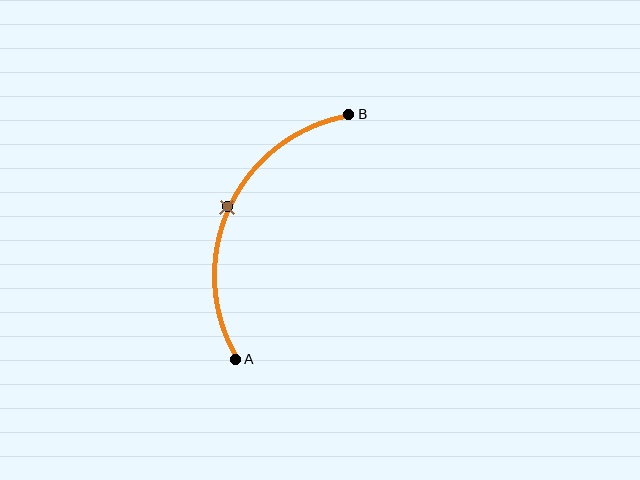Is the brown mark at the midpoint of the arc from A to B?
Yes. The brown mark lies on the arc at equal arc-length from both A and B — it is the arc midpoint.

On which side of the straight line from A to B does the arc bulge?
The arc bulges to the left of the straight line connecting A and B.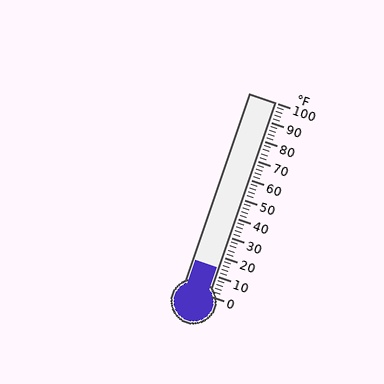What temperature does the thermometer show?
The thermometer shows approximately 14°F.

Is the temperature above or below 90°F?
The temperature is below 90°F.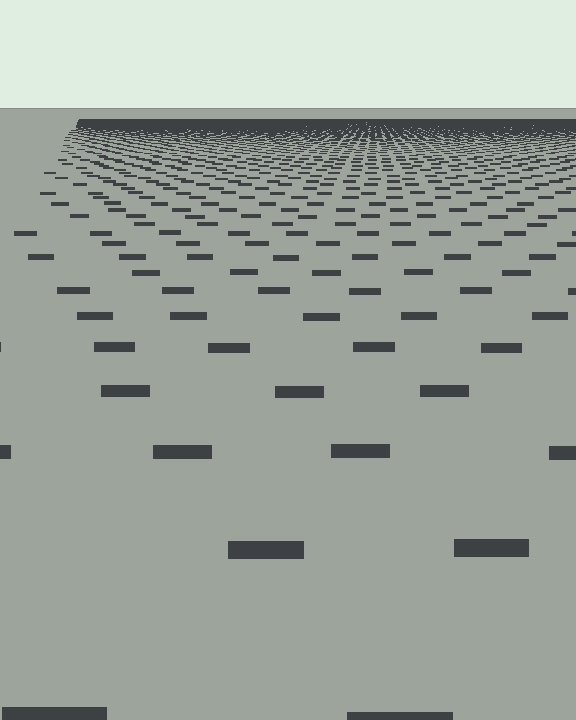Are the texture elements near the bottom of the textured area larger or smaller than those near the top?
Larger. Near the bottom, elements are closer to the viewer and appear at a bigger on-screen size.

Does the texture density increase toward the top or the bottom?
Density increases toward the top.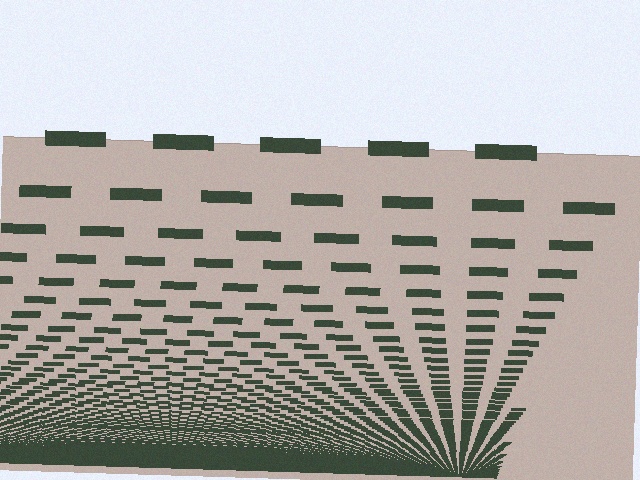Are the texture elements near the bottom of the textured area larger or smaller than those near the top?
Smaller. The gradient is inverted — elements near the bottom are smaller and denser.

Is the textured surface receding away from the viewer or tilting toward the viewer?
The surface appears to tilt toward the viewer. Texture elements get larger and sparser toward the top.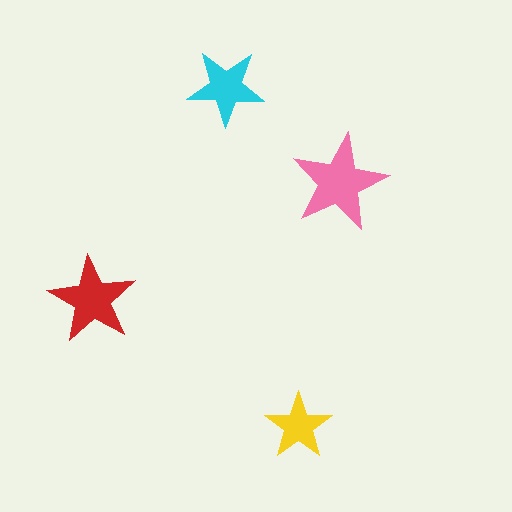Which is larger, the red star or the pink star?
The pink one.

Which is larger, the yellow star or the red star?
The red one.